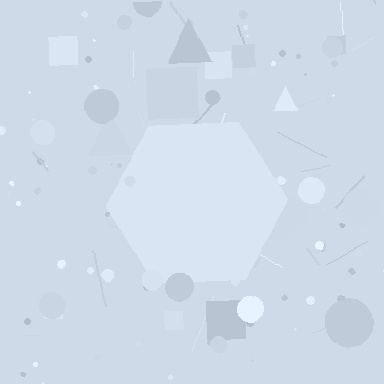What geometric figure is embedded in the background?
A hexagon is embedded in the background.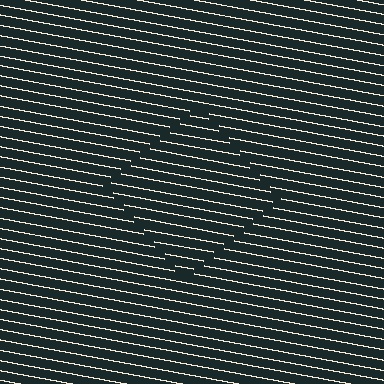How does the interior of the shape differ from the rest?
The interior of the shape contains the same grating, shifted by half a period — the contour is defined by the phase discontinuity where line-ends from the inner and outer gratings abut.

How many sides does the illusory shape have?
4 sides — the line-ends trace a square.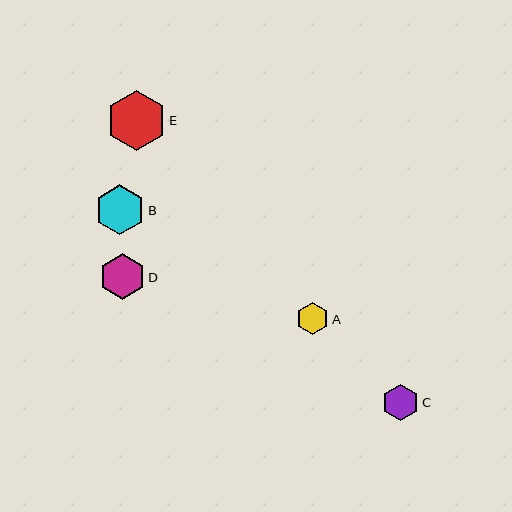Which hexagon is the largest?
Hexagon E is the largest with a size of approximately 60 pixels.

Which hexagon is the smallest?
Hexagon A is the smallest with a size of approximately 32 pixels.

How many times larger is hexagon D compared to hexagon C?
Hexagon D is approximately 1.2 times the size of hexagon C.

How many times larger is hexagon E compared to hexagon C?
Hexagon E is approximately 1.6 times the size of hexagon C.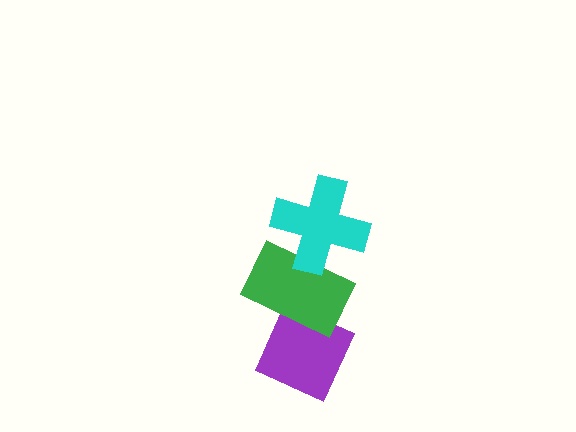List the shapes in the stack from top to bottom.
From top to bottom: the cyan cross, the green rectangle, the purple diamond.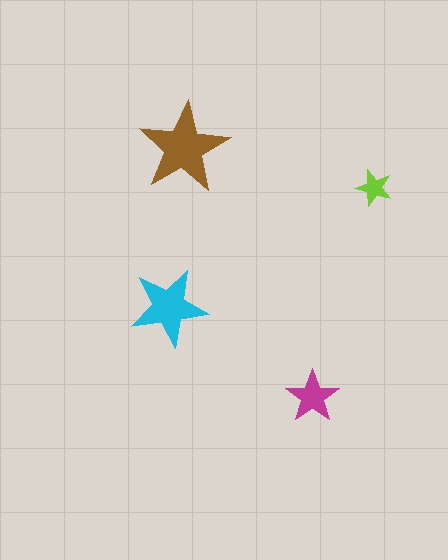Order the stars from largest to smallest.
the brown one, the cyan one, the magenta one, the lime one.